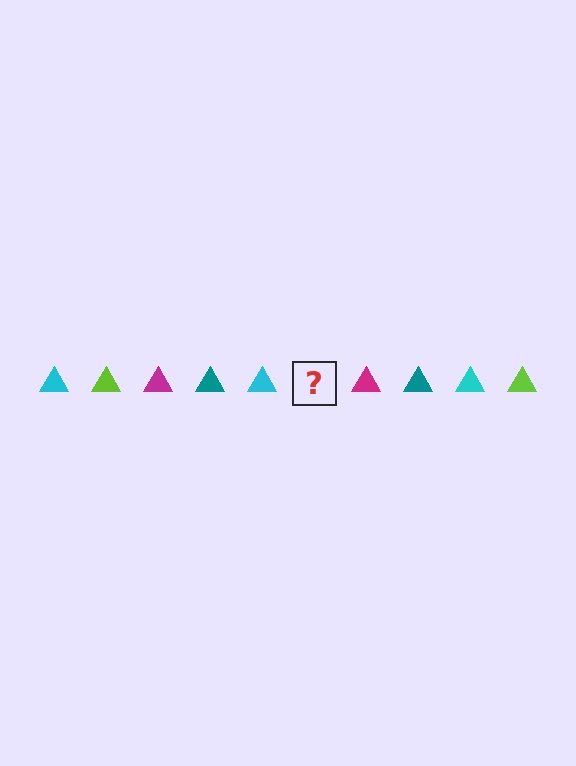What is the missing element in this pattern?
The missing element is a lime triangle.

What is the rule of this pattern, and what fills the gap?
The rule is that the pattern cycles through cyan, lime, magenta, teal triangles. The gap should be filled with a lime triangle.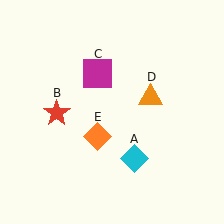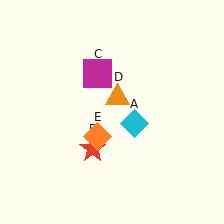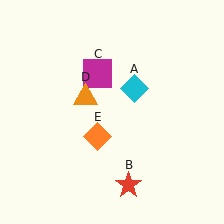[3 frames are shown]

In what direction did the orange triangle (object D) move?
The orange triangle (object D) moved left.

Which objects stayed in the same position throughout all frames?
Magenta square (object C) and orange diamond (object E) remained stationary.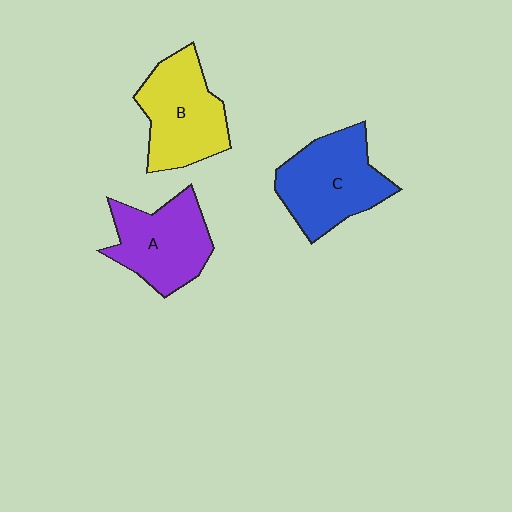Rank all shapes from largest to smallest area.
From largest to smallest: C (blue), B (yellow), A (purple).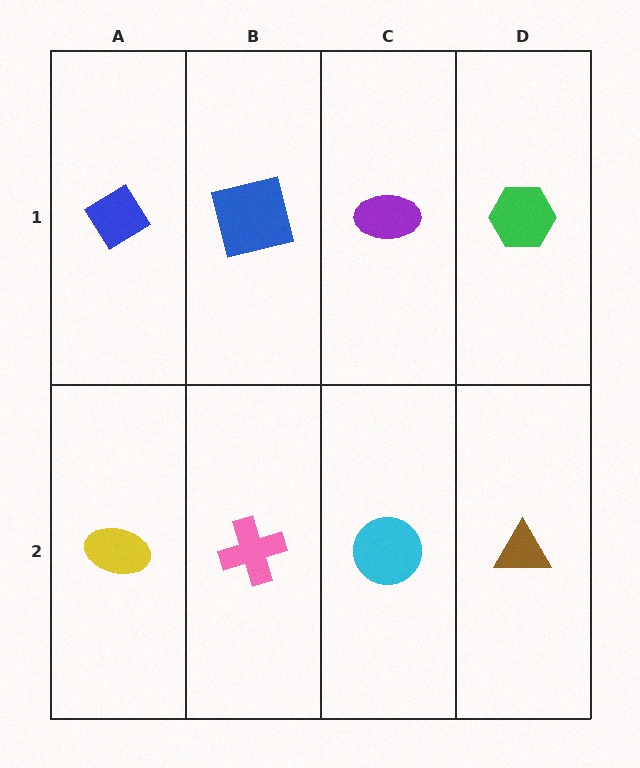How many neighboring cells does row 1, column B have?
3.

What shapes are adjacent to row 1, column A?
A yellow ellipse (row 2, column A), a blue square (row 1, column B).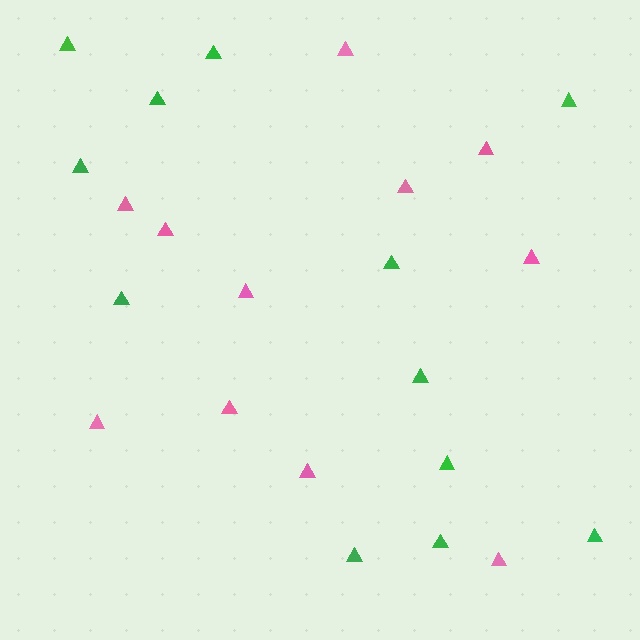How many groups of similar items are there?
There are 2 groups: one group of pink triangles (11) and one group of green triangles (12).